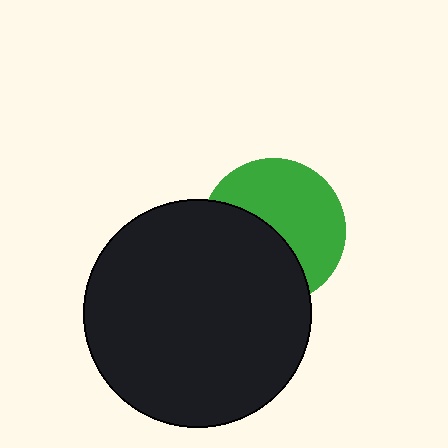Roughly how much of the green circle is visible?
About half of it is visible (roughly 55%).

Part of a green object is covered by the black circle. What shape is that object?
It is a circle.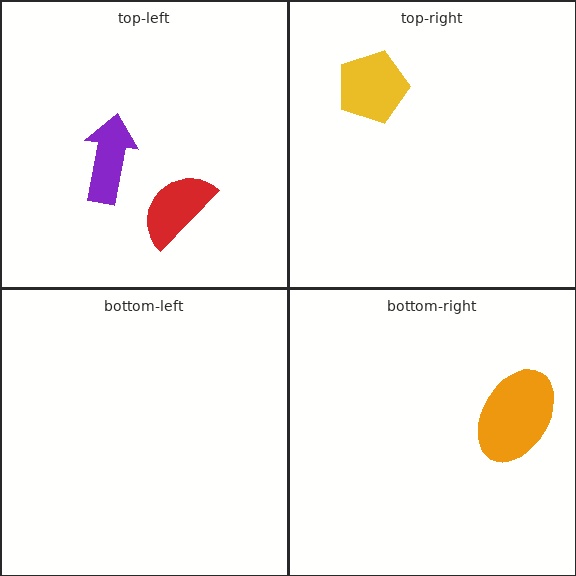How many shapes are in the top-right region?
1.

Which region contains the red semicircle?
The top-left region.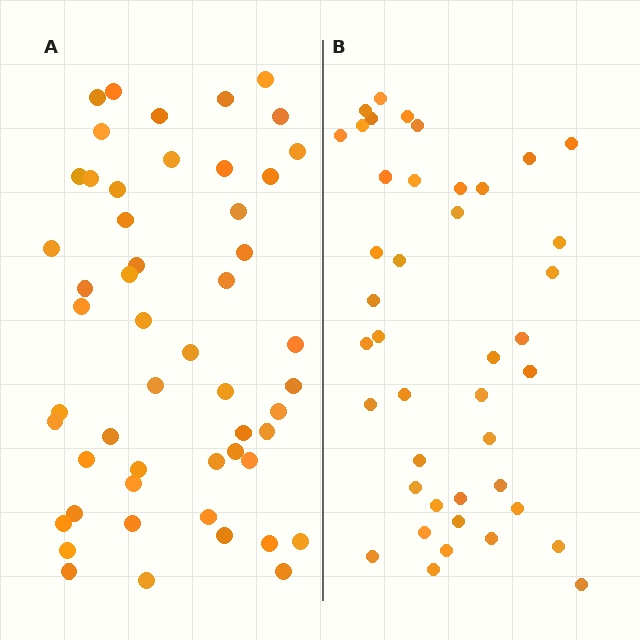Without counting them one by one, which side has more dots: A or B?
Region A (the left region) has more dots.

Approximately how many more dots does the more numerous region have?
Region A has roughly 10 or so more dots than region B.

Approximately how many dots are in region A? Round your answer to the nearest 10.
About 50 dots. (The exact count is 52, which rounds to 50.)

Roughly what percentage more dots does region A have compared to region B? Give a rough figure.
About 25% more.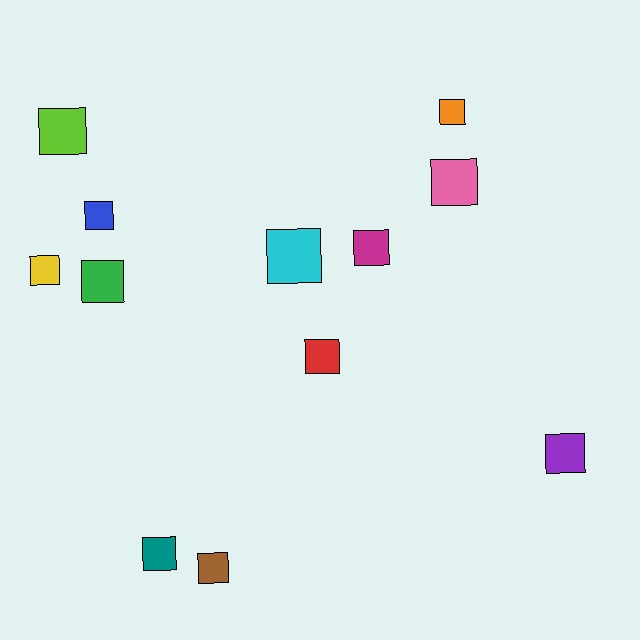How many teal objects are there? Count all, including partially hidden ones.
There is 1 teal object.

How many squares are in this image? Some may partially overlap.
There are 12 squares.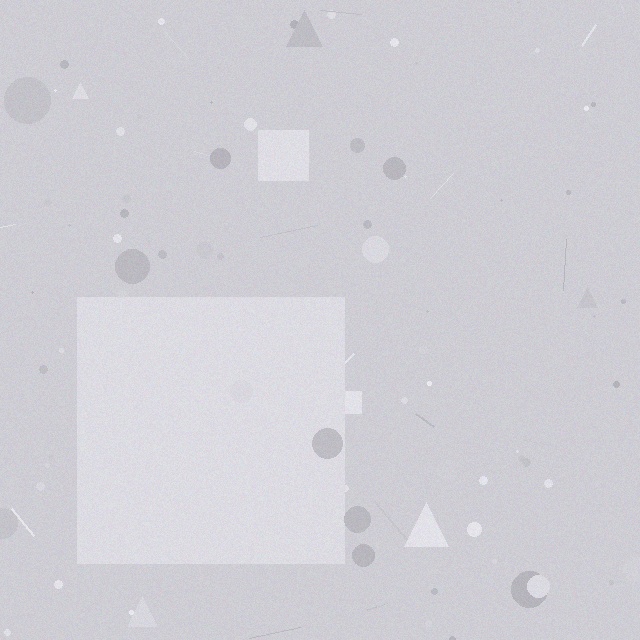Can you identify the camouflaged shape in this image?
The camouflaged shape is a square.